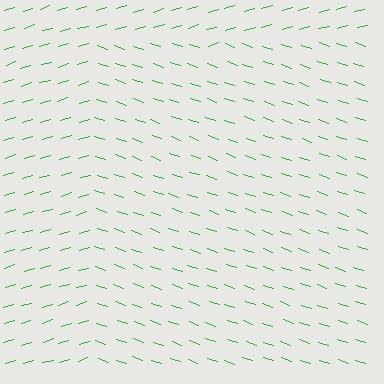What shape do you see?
I see a rectangle.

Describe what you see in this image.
The image is filled with small green line segments. A rectangle region in the image has lines oriented differently from the surrounding lines, creating a visible texture boundary.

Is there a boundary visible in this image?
Yes, there is a texture boundary formed by a change in line orientation.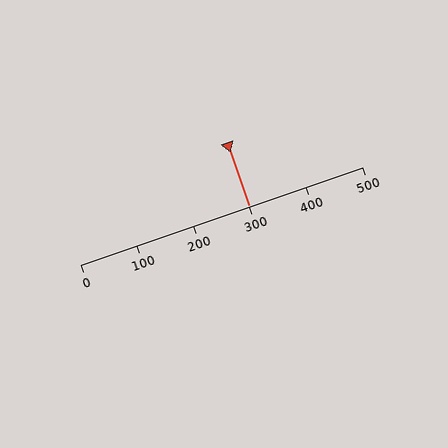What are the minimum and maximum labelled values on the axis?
The axis runs from 0 to 500.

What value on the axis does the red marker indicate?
The marker indicates approximately 300.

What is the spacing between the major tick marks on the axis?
The major ticks are spaced 100 apart.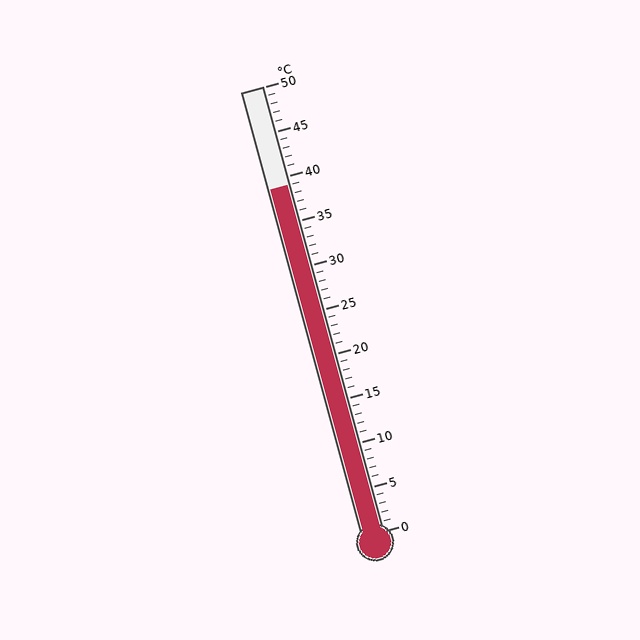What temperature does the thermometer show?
The thermometer shows approximately 39°C.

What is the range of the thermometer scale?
The thermometer scale ranges from 0°C to 50°C.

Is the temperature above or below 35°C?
The temperature is above 35°C.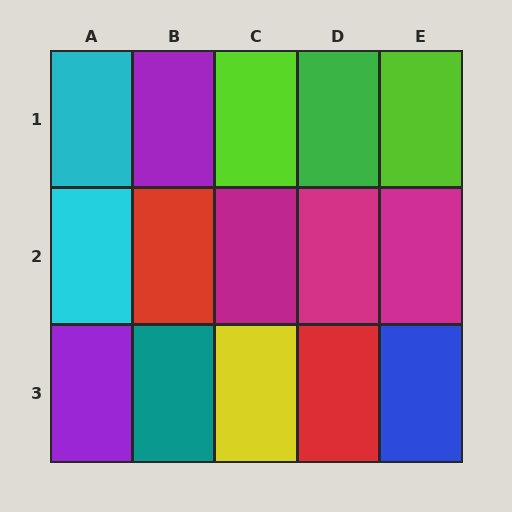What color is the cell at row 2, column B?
Red.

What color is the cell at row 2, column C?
Magenta.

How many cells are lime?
2 cells are lime.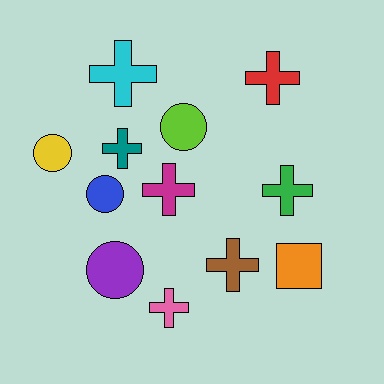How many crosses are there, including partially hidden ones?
There are 7 crosses.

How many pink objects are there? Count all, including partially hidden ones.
There is 1 pink object.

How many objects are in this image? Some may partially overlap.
There are 12 objects.